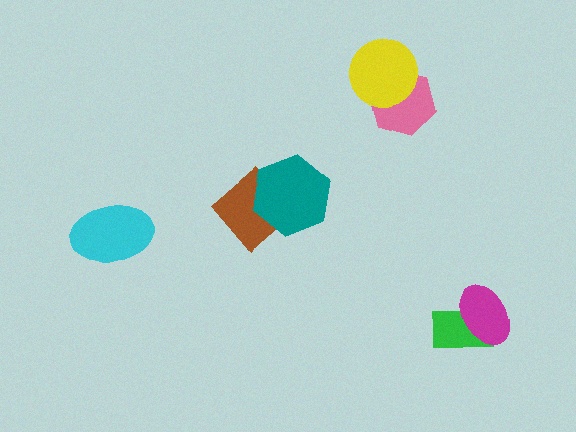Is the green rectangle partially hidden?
Yes, it is partially covered by another shape.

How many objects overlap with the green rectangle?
1 object overlaps with the green rectangle.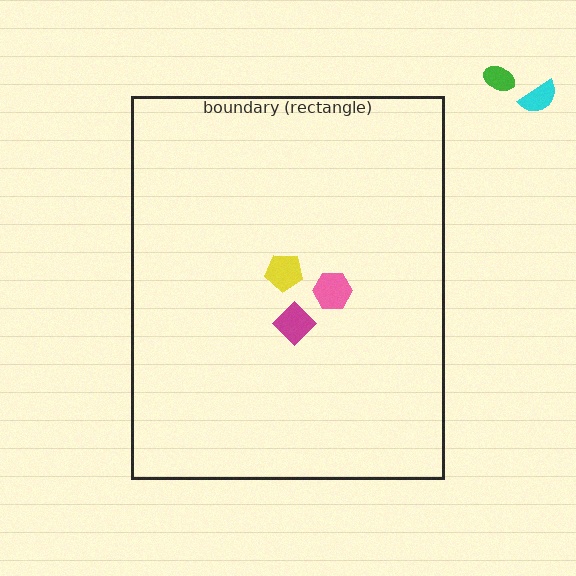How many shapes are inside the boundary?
3 inside, 2 outside.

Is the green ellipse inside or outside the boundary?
Outside.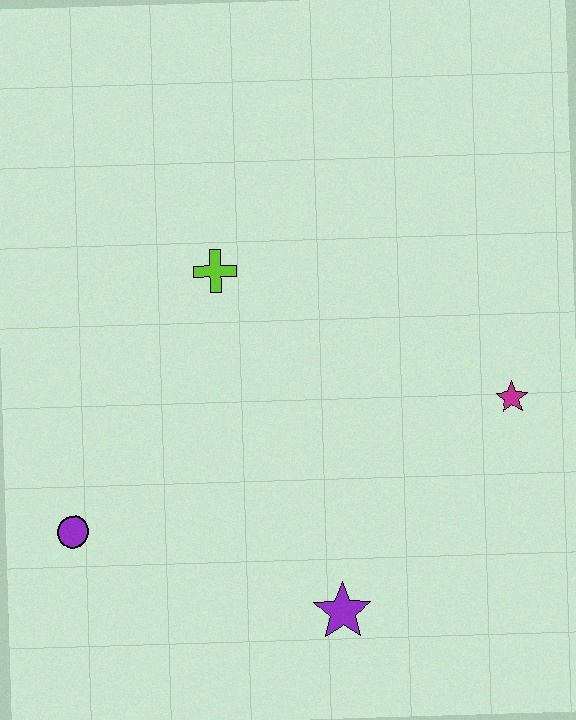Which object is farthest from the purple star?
The lime cross is farthest from the purple star.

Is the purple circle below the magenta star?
Yes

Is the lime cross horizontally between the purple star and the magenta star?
No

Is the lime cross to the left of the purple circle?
No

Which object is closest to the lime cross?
The purple circle is closest to the lime cross.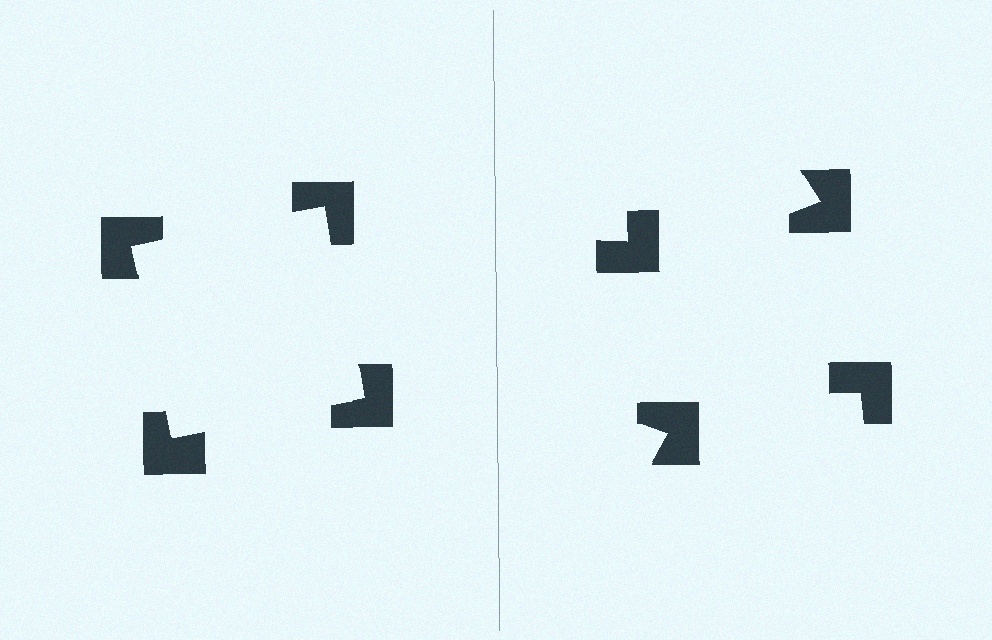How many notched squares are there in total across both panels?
8 — 4 on each side.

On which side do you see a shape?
An illusory square appears on the left side. On the right side the wedge cuts are rotated, so no coherent shape forms.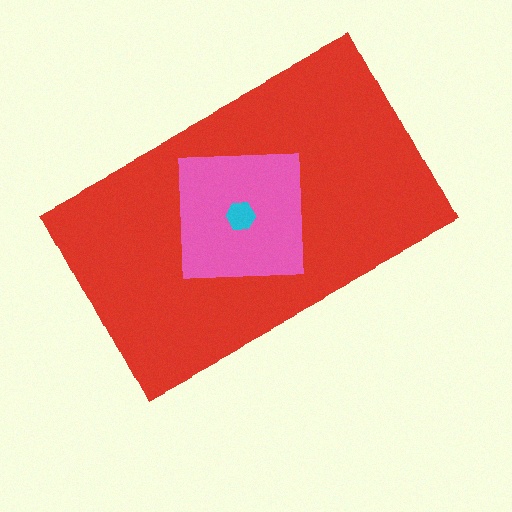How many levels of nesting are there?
3.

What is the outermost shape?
The red rectangle.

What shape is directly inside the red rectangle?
The pink square.